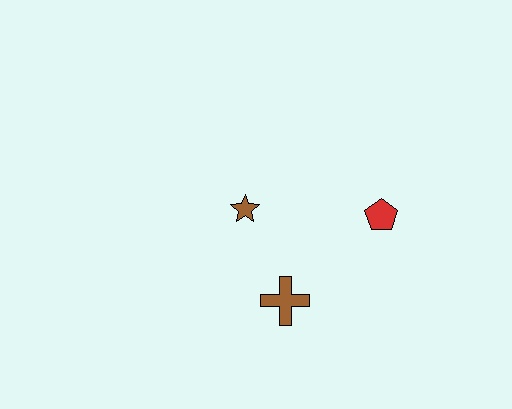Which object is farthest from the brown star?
The red pentagon is farthest from the brown star.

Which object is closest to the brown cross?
The brown star is closest to the brown cross.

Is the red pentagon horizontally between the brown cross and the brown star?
No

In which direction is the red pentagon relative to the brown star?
The red pentagon is to the right of the brown star.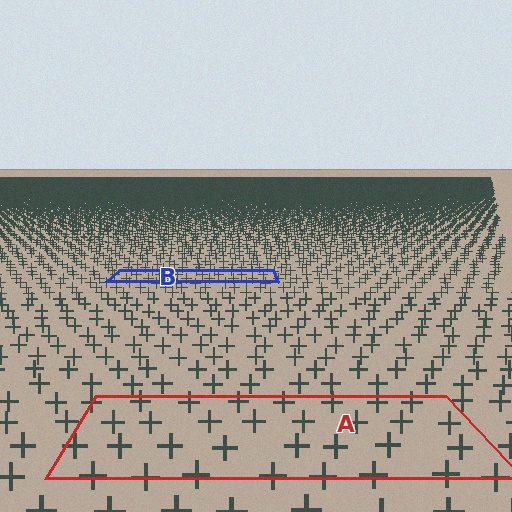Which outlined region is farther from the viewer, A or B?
Region B is farther from the viewer — the texture elements inside it appear smaller and more densely packed.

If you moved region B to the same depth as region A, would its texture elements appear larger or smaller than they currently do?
They would appear larger. At a closer depth, the same texture elements are projected at a bigger on-screen size.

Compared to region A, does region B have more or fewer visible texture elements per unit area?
Region B has more texture elements per unit area — they are packed more densely because it is farther away.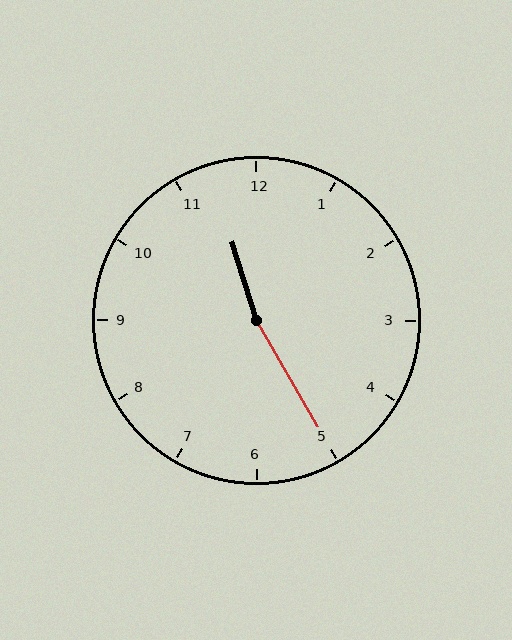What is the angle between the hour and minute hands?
Approximately 168 degrees.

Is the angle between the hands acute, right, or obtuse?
It is obtuse.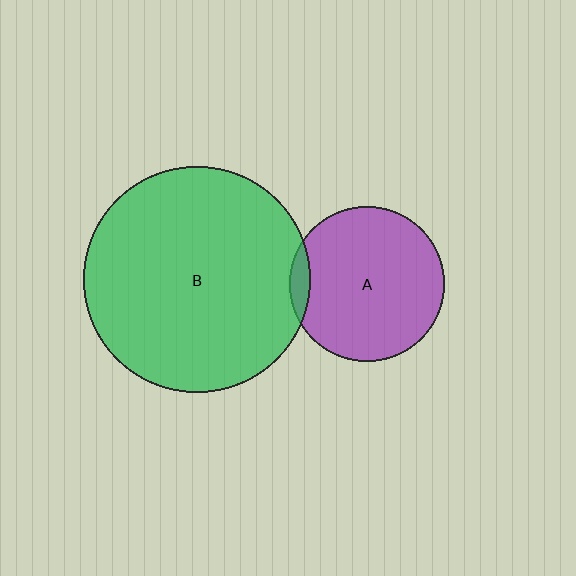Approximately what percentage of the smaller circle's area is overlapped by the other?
Approximately 5%.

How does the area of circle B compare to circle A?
Approximately 2.1 times.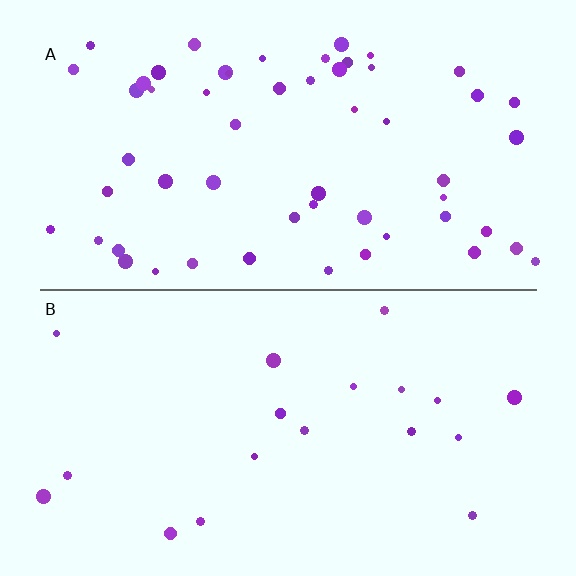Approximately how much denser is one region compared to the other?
Approximately 3.0× — region A over region B.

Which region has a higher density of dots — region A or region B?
A (the top).